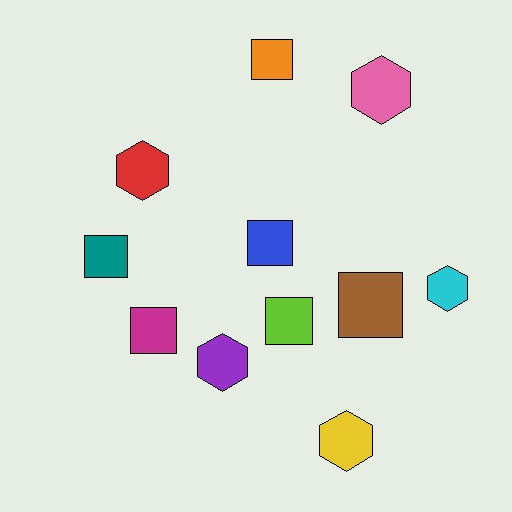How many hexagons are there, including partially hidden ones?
There are 5 hexagons.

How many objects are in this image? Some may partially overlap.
There are 11 objects.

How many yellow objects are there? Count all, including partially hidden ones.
There is 1 yellow object.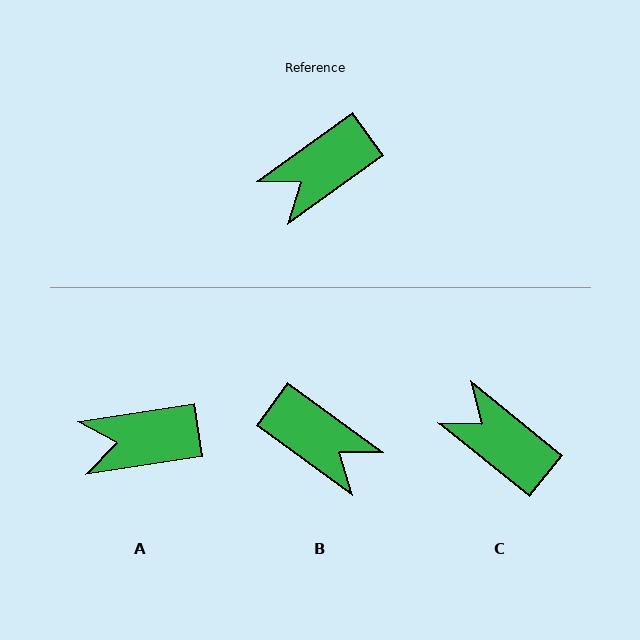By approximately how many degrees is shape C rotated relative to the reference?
Approximately 75 degrees clockwise.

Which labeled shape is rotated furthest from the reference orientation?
B, about 108 degrees away.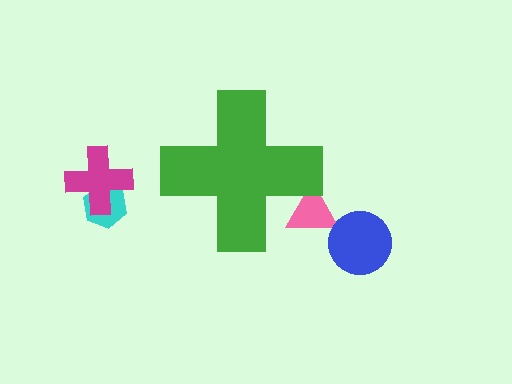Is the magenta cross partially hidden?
No, the magenta cross is fully visible.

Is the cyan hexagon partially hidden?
No, the cyan hexagon is fully visible.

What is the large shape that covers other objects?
A green cross.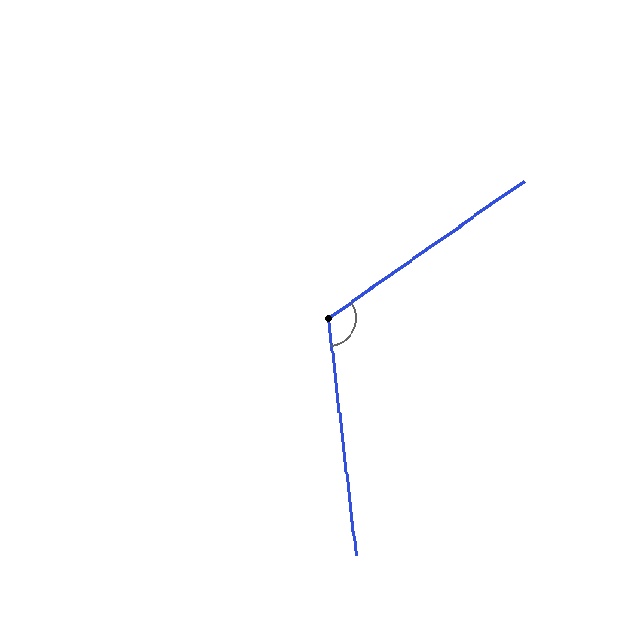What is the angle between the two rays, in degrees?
Approximately 118 degrees.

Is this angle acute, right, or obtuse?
It is obtuse.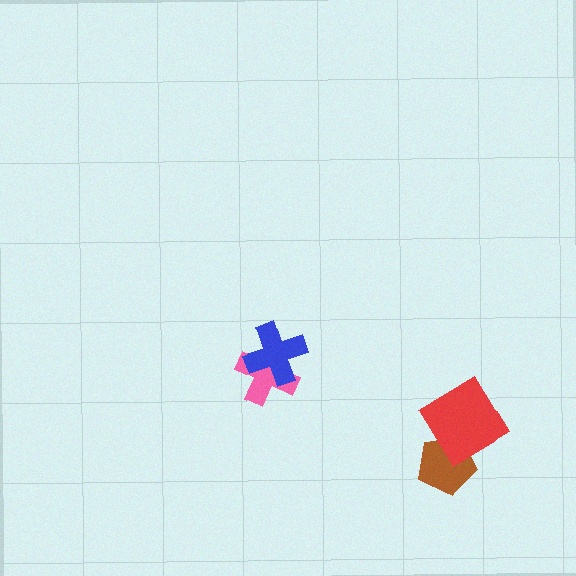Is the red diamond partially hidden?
No, no other shape covers it.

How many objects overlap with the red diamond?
1 object overlaps with the red diamond.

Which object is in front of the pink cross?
The blue cross is in front of the pink cross.